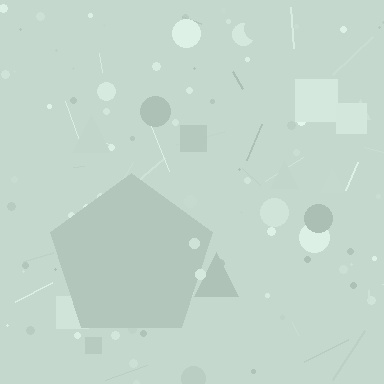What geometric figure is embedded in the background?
A pentagon is embedded in the background.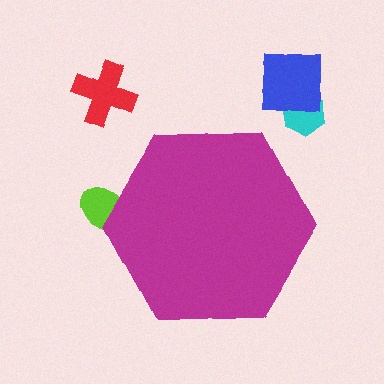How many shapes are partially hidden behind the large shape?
1 shape is partially hidden.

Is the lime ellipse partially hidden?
Yes, the lime ellipse is partially hidden behind the magenta hexagon.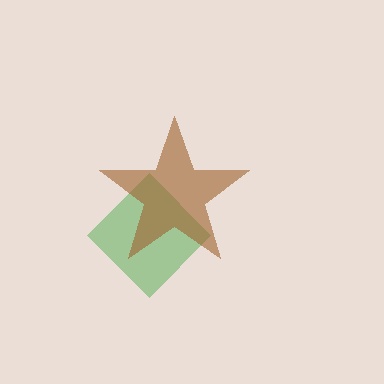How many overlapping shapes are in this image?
There are 2 overlapping shapes in the image.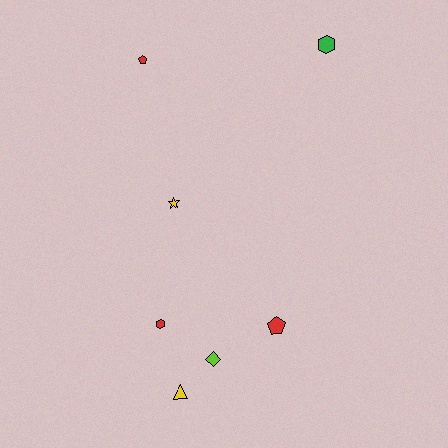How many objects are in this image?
There are 7 objects.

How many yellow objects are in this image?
There are 2 yellow objects.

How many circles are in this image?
There are no circles.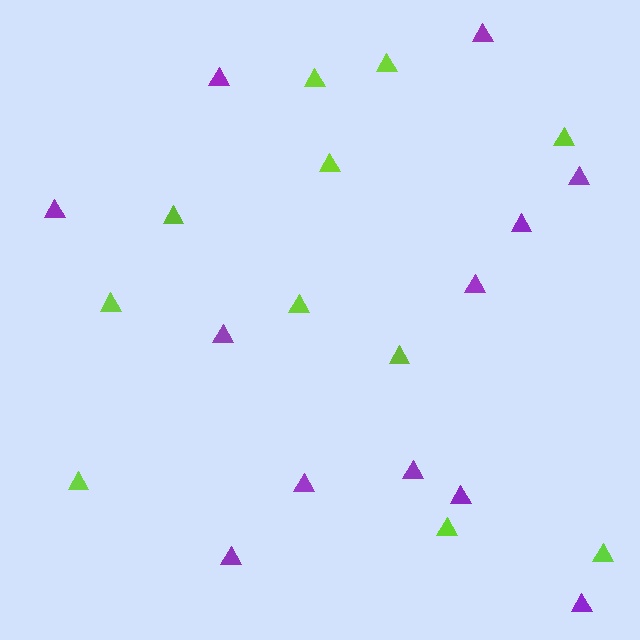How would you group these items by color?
There are 2 groups: one group of purple triangles (12) and one group of lime triangles (11).